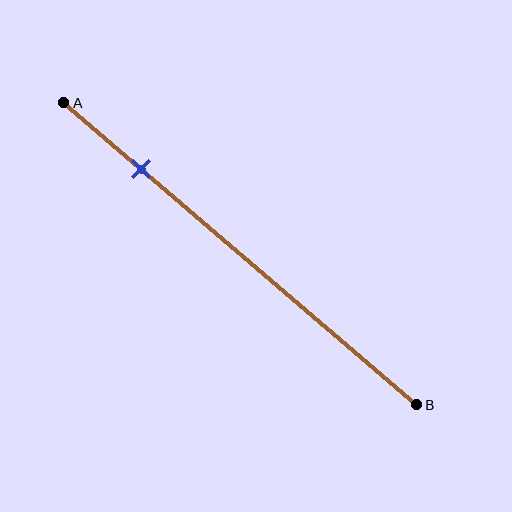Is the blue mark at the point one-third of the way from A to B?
No, the mark is at about 20% from A, not at the 33% one-third point.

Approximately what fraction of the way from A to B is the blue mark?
The blue mark is approximately 20% of the way from A to B.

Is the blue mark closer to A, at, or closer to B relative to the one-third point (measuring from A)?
The blue mark is closer to point A than the one-third point of segment AB.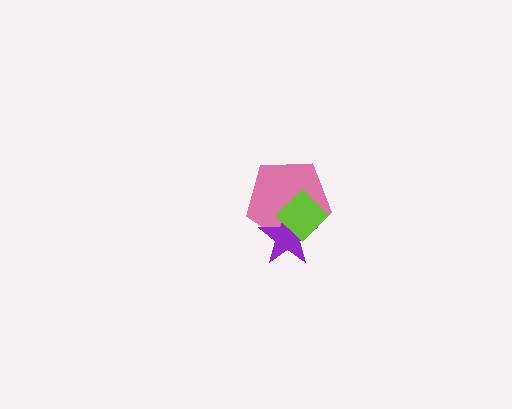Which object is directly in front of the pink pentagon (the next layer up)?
The purple star is directly in front of the pink pentagon.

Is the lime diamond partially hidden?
No, no other shape covers it.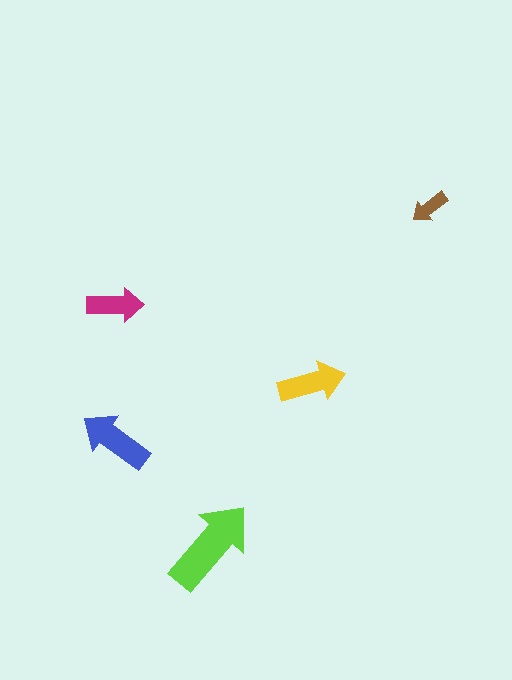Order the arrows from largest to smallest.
the lime one, the blue one, the yellow one, the magenta one, the brown one.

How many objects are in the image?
There are 5 objects in the image.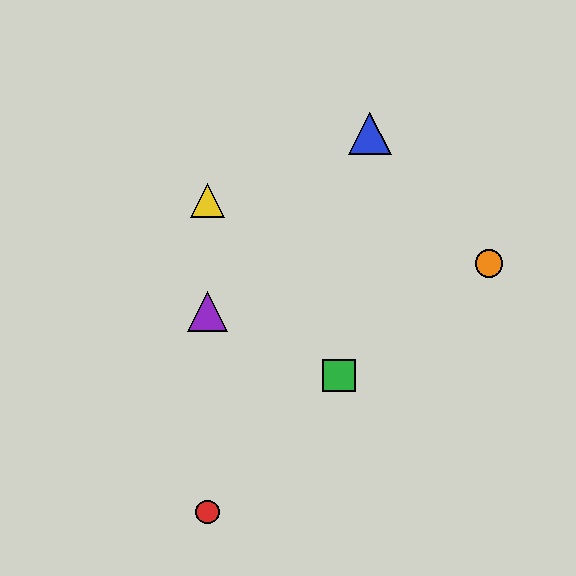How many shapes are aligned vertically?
3 shapes (the red circle, the yellow triangle, the purple triangle) are aligned vertically.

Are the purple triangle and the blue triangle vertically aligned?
No, the purple triangle is at x≈208 and the blue triangle is at x≈370.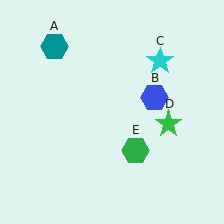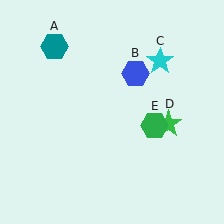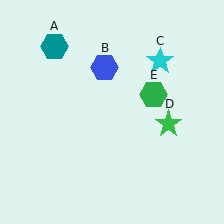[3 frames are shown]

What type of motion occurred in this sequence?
The blue hexagon (object B), green hexagon (object E) rotated counterclockwise around the center of the scene.